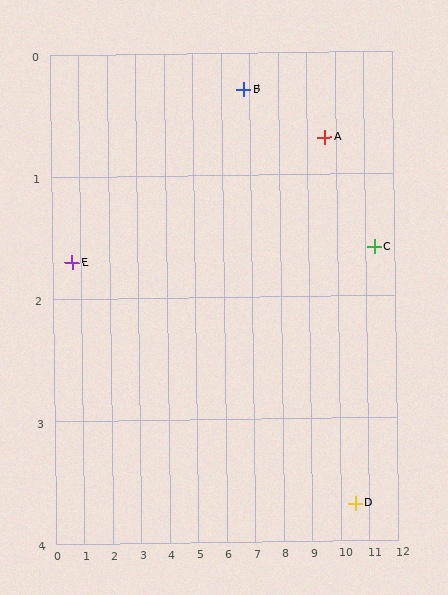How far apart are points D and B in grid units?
Points D and B are about 5.0 grid units apart.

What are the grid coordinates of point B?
Point B is at approximately (6.8, 0.3).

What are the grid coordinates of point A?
Point A is at approximately (9.6, 0.7).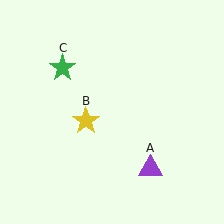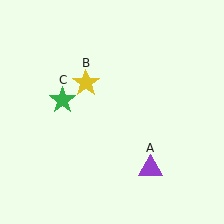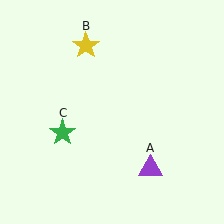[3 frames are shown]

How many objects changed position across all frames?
2 objects changed position: yellow star (object B), green star (object C).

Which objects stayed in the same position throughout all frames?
Purple triangle (object A) remained stationary.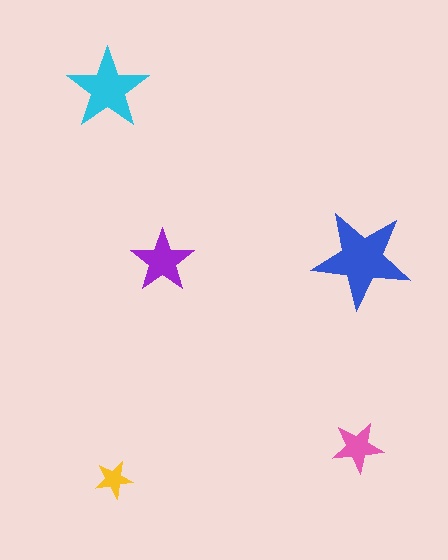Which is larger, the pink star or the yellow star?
The pink one.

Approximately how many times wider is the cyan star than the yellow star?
About 2 times wider.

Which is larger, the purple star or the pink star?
The purple one.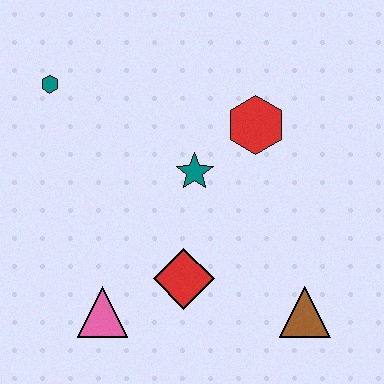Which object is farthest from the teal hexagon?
The brown triangle is farthest from the teal hexagon.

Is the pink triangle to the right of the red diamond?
No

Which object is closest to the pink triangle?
The red diamond is closest to the pink triangle.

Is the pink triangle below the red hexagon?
Yes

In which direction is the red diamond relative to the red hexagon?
The red diamond is below the red hexagon.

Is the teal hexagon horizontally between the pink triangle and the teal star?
No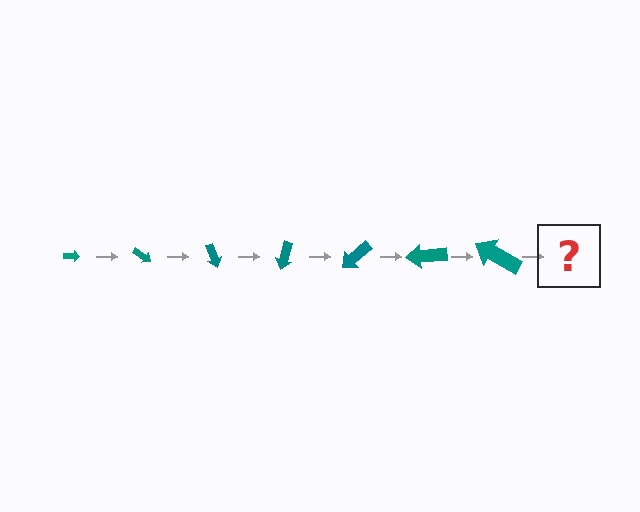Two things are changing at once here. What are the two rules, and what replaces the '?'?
The two rules are that the arrow grows larger each step and it rotates 35 degrees each step. The '?' should be an arrow, larger than the previous one and rotated 245 degrees from the start.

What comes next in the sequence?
The next element should be an arrow, larger than the previous one and rotated 245 degrees from the start.